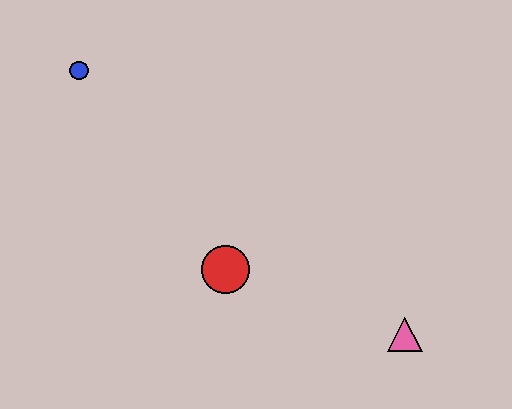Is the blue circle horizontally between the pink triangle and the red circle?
No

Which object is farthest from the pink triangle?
The blue circle is farthest from the pink triangle.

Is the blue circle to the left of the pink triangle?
Yes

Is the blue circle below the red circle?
No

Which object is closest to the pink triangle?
The red circle is closest to the pink triangle.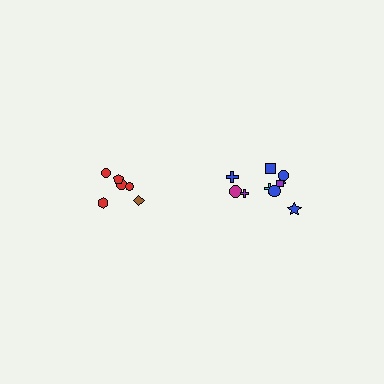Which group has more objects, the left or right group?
The right group.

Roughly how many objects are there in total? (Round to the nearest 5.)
Roughly 15 objects in total.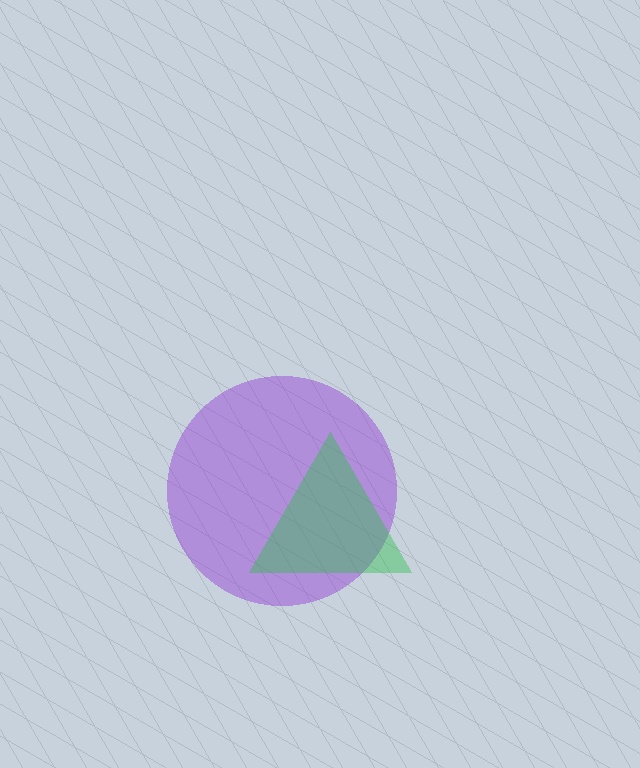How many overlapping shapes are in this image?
There are 2 overlapping shapes in the image.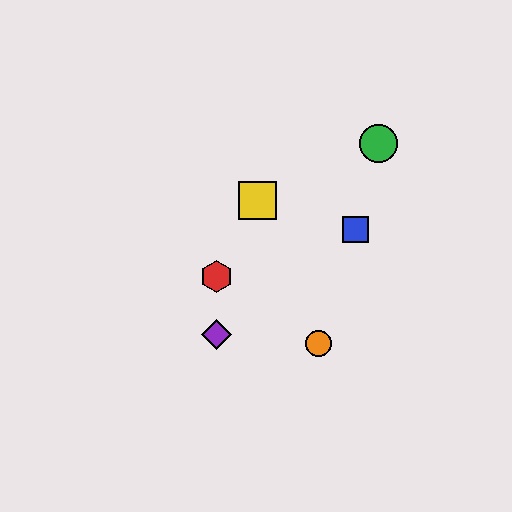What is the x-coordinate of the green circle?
The green circle is at x≈378.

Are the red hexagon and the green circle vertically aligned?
No, the red hexagon is at x≈216 and the green circle is at x≈378.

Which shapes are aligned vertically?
The red hexagon, the purple diamond are aligned vertically.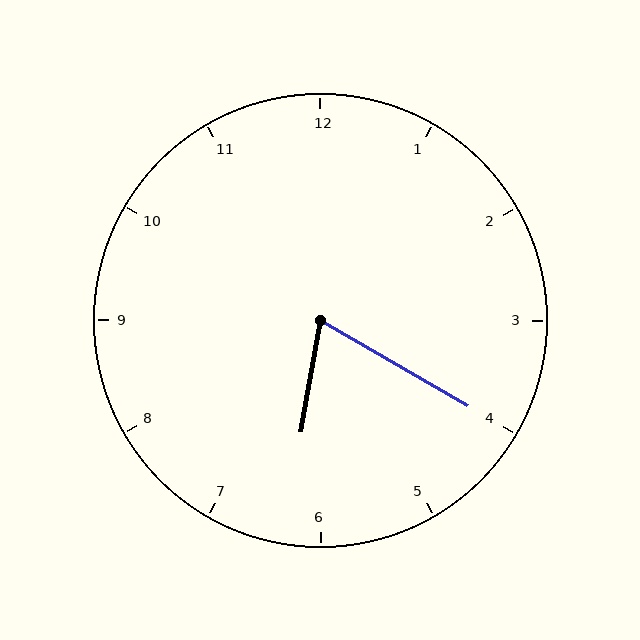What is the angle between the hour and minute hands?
Approximately 70 degrees.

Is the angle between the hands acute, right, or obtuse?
It is acute.